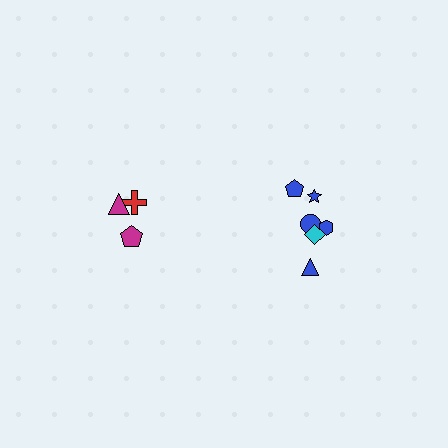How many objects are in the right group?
There are 6 objects.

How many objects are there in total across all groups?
There are 9 objects.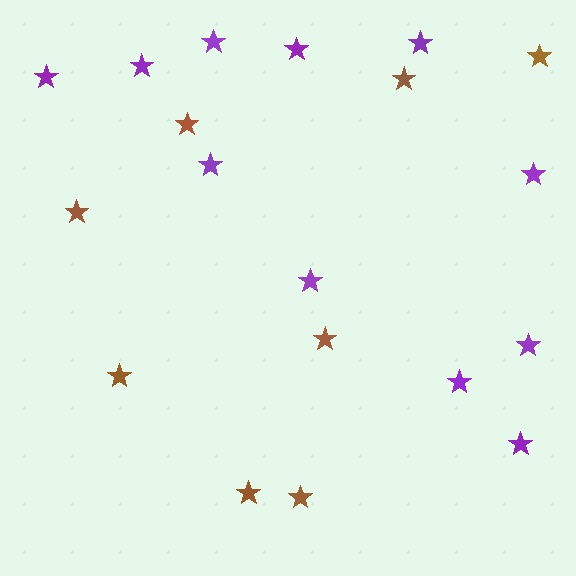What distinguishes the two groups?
There are 2 groups: one group of brown stars (8) and one group of purple stars (11).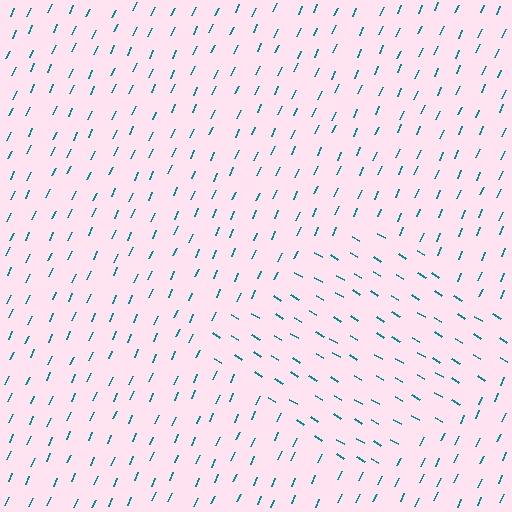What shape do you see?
I see a diamond.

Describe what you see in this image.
The image is filled with small teal line segments. A diamond region in the image has lines oriented differently from the surrounding lines, creating a visible texture boundary.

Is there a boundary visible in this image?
Yes, there is a texture boundary formed by a change in line orientation.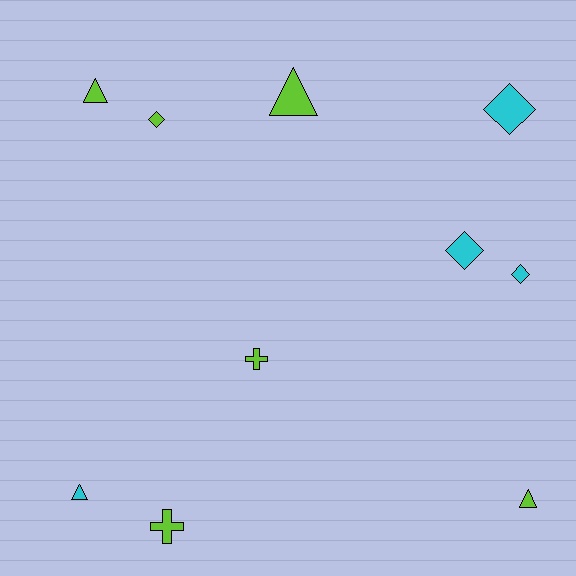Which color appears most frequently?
Lime, with 6 objects.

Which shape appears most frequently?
Diamond, with 4 objects.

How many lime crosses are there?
There are 2 lime crosses.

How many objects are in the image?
There are 10 objects.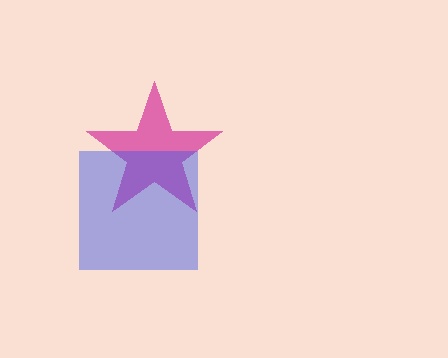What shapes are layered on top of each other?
The layered shapes are: a magenta star, a blue square.